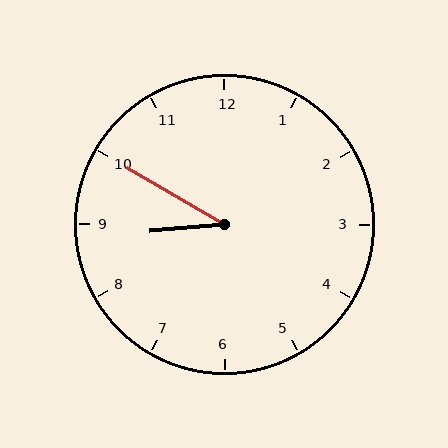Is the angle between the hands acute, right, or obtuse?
It is acute.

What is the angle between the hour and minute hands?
Approximately 35 degrees.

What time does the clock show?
8:50.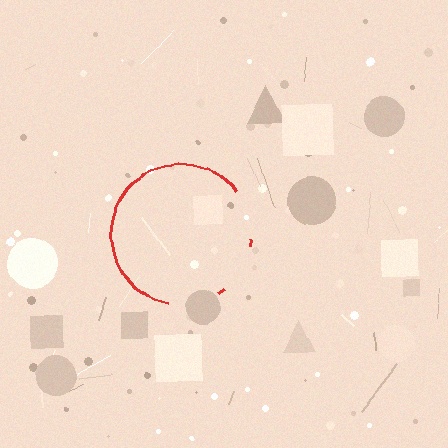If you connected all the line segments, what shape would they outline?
They would outline a circle.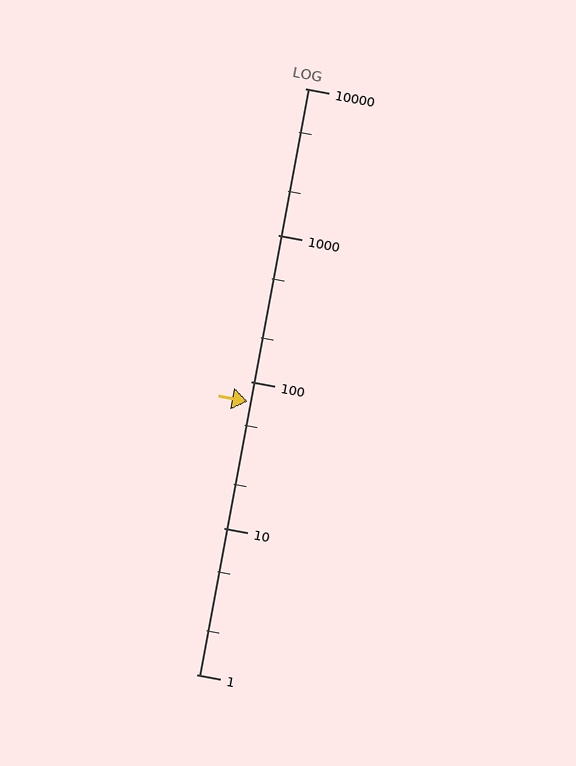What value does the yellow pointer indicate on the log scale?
The pointer indicates approximately 73.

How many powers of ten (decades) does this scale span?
The scale spans 4 decades, from 1 to 10000.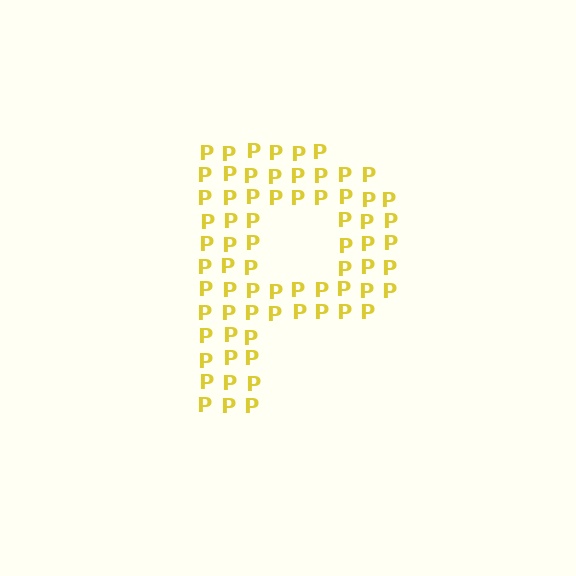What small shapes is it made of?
It is made of small letter P's.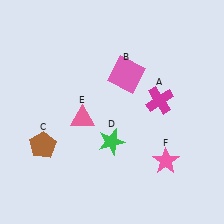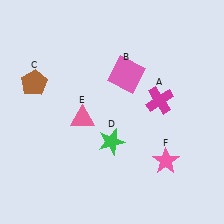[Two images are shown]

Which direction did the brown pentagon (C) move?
The brown pentagon (C) moved up.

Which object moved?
The brown pentagon (C) moved up.